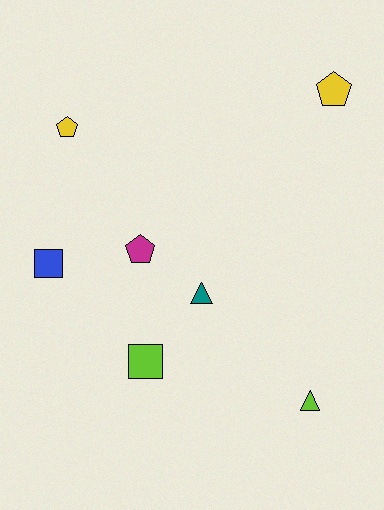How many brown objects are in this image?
There are no brown objects.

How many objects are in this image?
There are 7 objects.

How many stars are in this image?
There are no stars.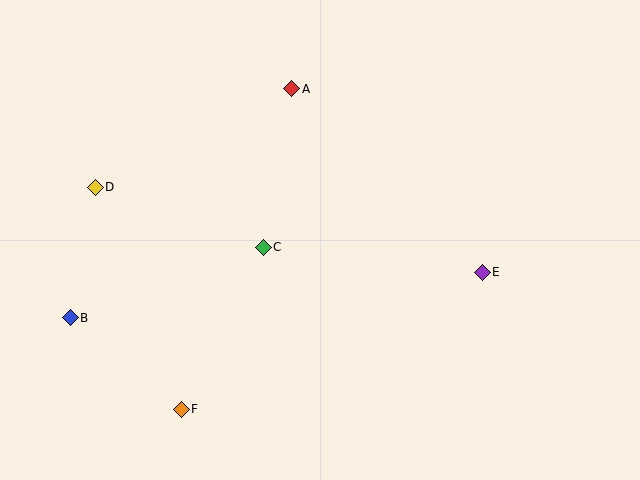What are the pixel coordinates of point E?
Point E is at (482, 272).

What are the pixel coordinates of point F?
Point F is at (181, 409).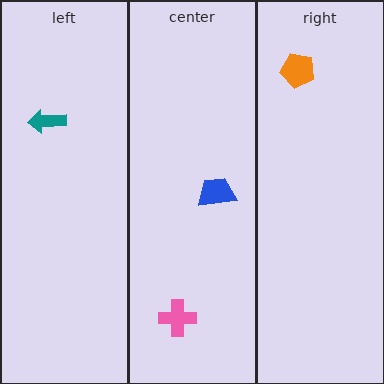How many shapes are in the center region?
2.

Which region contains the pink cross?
The center region.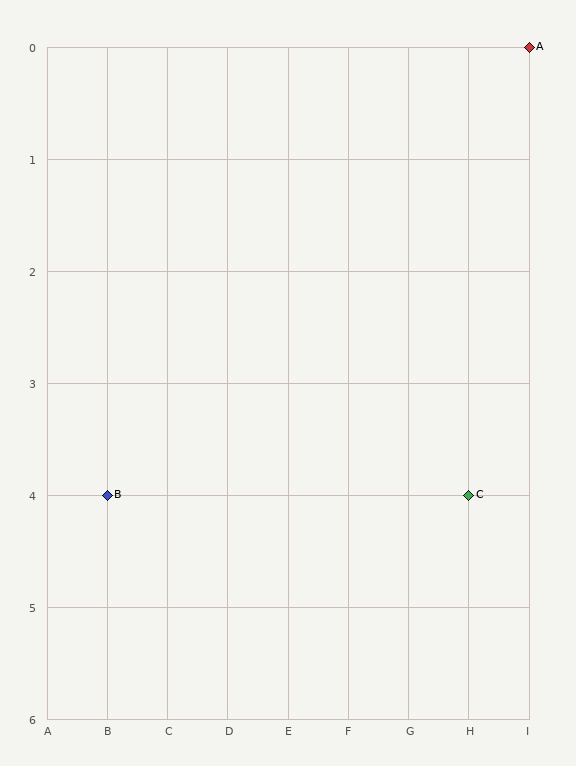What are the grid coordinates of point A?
Point A is at grid coordinates (I, 0).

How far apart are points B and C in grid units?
Points B and C are 6 columns apart.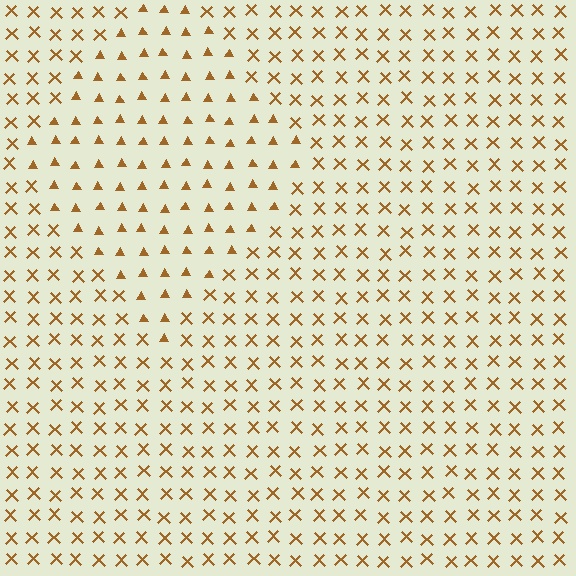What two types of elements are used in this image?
The image uses triangles inside the diamond region and X marks outside it.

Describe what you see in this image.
The image is filled with small brown elements arranged in a uniform grid. A diamond-shaped region contains triangles, while the surrounding area contains X marks. The boundary is defined purely by the change in element shape.